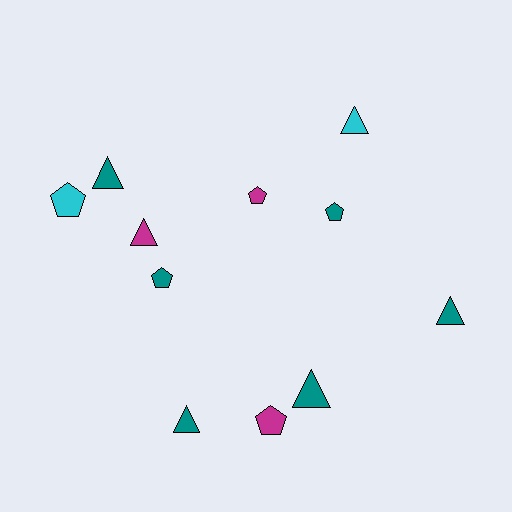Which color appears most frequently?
Teal, with 6 objects.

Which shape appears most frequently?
Triangle, with 6 objects.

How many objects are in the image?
There are 11 objects.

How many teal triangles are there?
There are 4 teal triangles.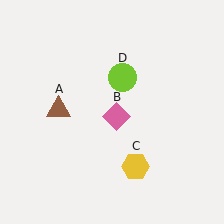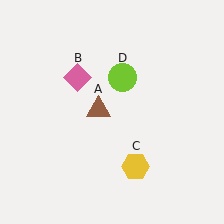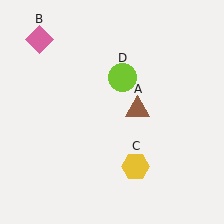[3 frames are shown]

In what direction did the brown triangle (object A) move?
The brown triangle (object A) moved right.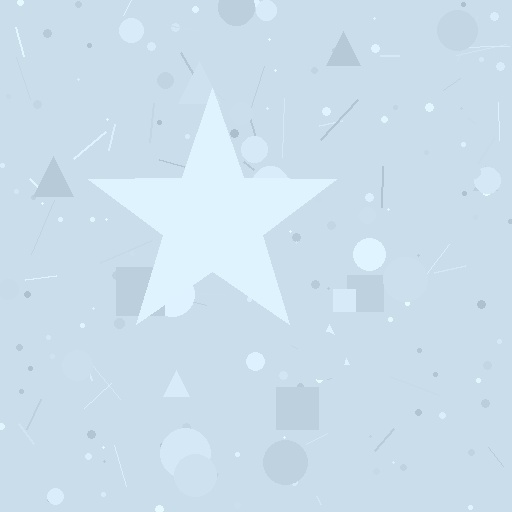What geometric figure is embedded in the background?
A star is embedded in the background.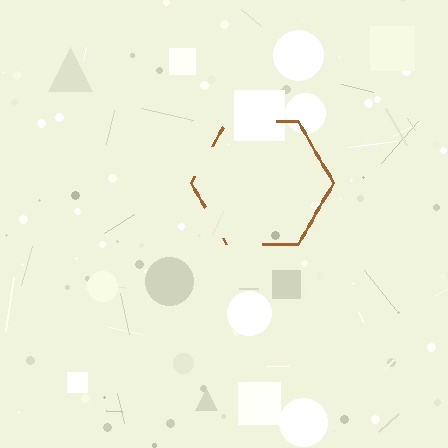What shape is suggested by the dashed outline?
The dashed outline suggests a hexagon.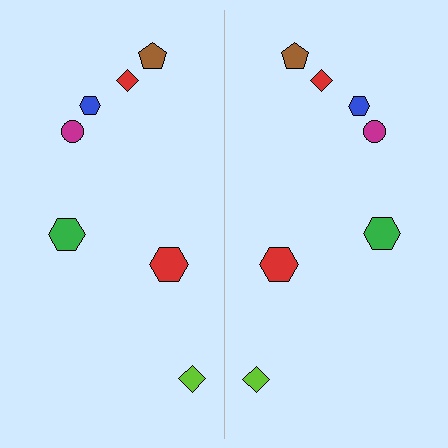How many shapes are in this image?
There are 14 shapes in this image.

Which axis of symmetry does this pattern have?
The pattern has a vertical axis of symmetry running through the center of the image.